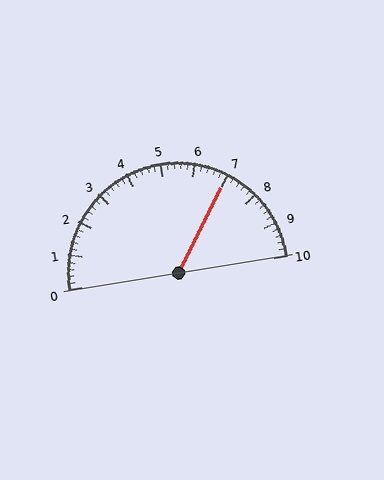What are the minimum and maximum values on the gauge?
The gauge ranges from 0 to 10.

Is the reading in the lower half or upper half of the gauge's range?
The reading is in the upper half of the range (0 to 10).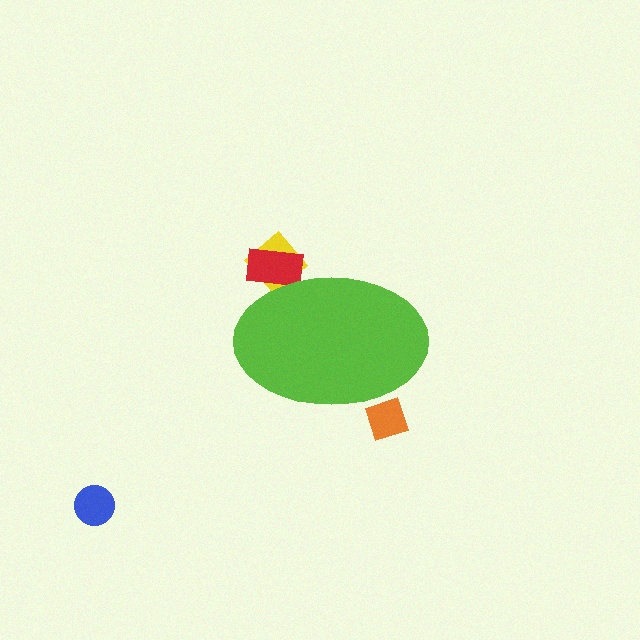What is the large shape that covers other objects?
A lime ellipse.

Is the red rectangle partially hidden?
Yes, the red rectangle is partially hidden behind the lime ellipse.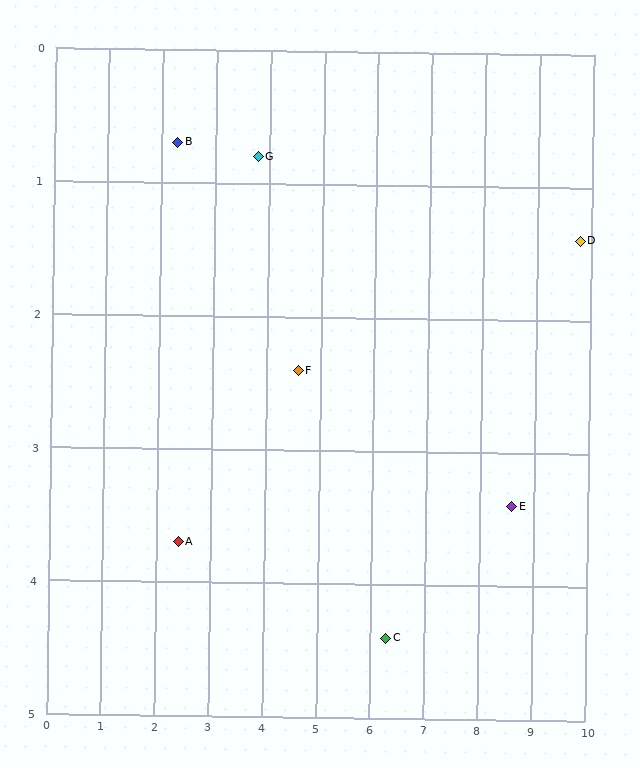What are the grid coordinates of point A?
Point A is at approximately (2.4, 3.7).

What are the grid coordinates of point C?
Point C is at approximately (6.3, 4.4).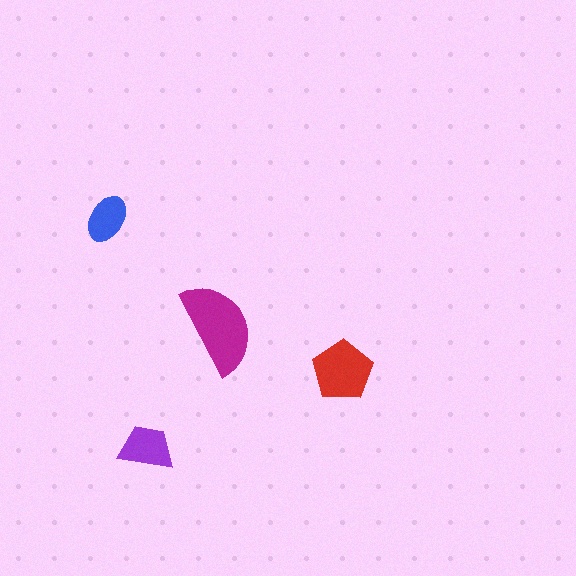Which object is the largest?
The magenta semicircle.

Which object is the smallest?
The blue ellipse.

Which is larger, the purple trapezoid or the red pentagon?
The red pentagon.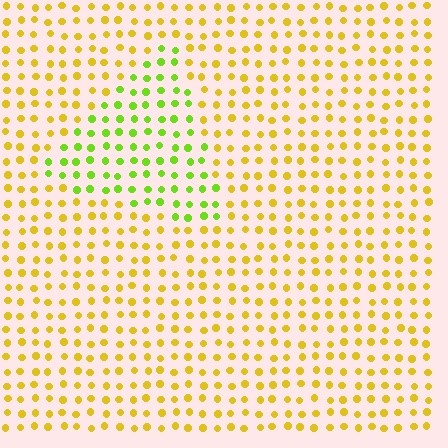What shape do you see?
I see a triangle.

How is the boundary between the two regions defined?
The boundary is defined purely by a slight shift in hue (about 44 degrees). Spacing, size, and orientation are identical on both sides.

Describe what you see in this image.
The image is filled with small yellow elements in a uniform arrangement. A triangle-shaped region is visible where the elements are tinted to a slightly different hue, forming a subtle color boundary.